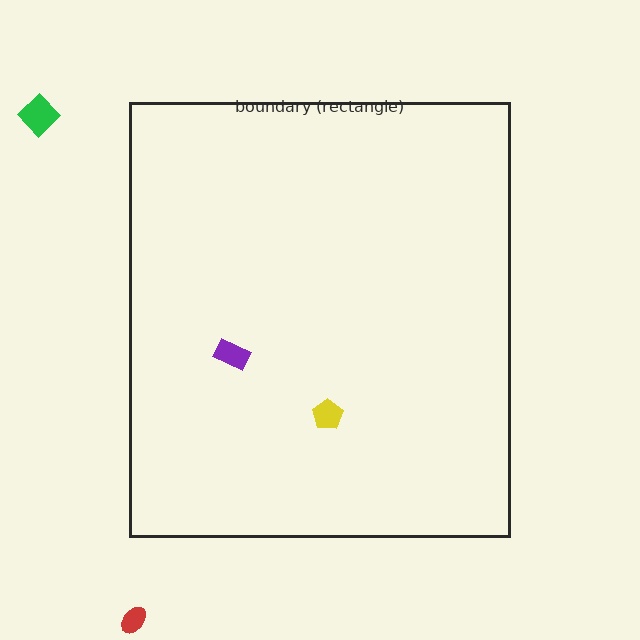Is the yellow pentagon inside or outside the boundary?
Inside.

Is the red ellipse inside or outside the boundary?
Outside.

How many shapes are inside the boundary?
2 inside, 2 outside.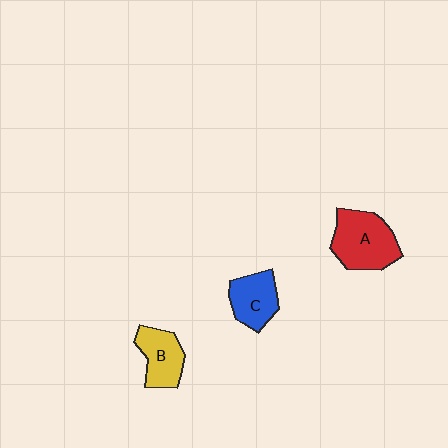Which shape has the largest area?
Shape A (red).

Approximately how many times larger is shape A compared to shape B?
Approximately 1.5 times.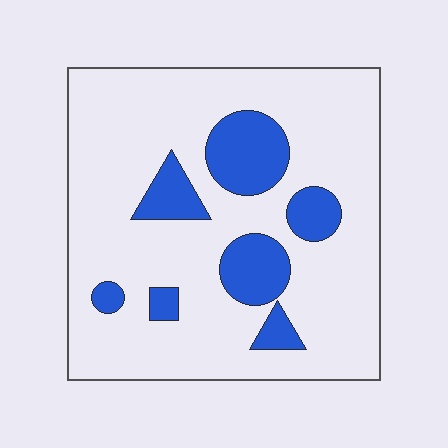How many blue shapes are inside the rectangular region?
7.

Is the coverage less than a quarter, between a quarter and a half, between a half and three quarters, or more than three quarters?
Less than a quarter.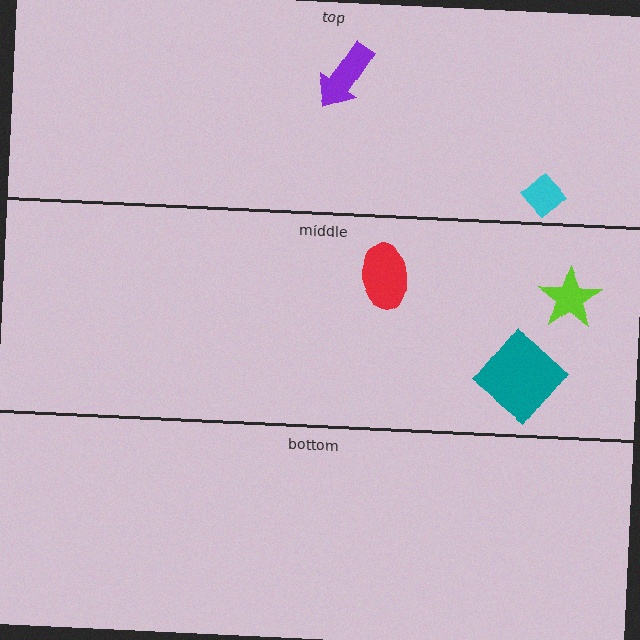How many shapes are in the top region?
2.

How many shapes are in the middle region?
3.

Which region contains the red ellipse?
The middle region.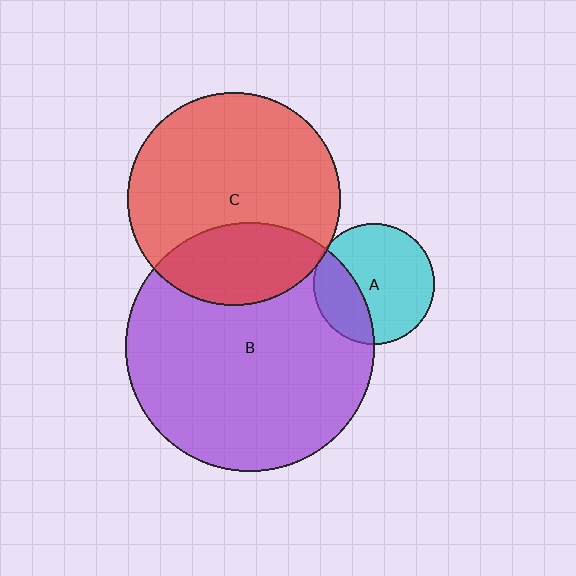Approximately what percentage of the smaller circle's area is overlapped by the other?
Approximately 30%.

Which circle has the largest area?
Circle B (purple).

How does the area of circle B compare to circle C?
Approximately 1.4 times.